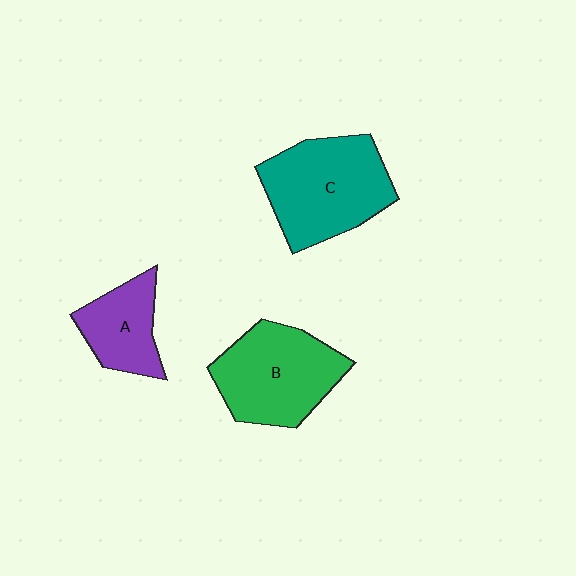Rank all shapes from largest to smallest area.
From largest to smallest: C (teal), B (green), A (purple).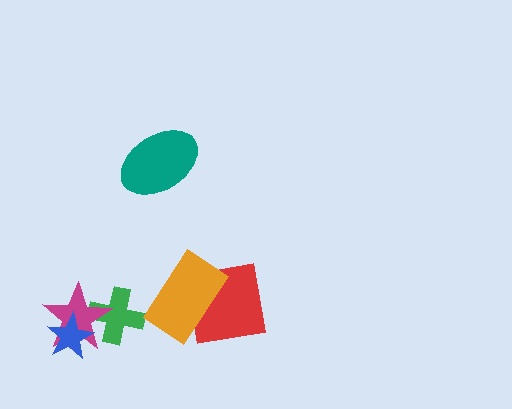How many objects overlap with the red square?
1 object overlaps with the red square.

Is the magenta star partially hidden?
Yes, it is partially covered by another shape.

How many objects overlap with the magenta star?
2 objects overlap with the magenta star.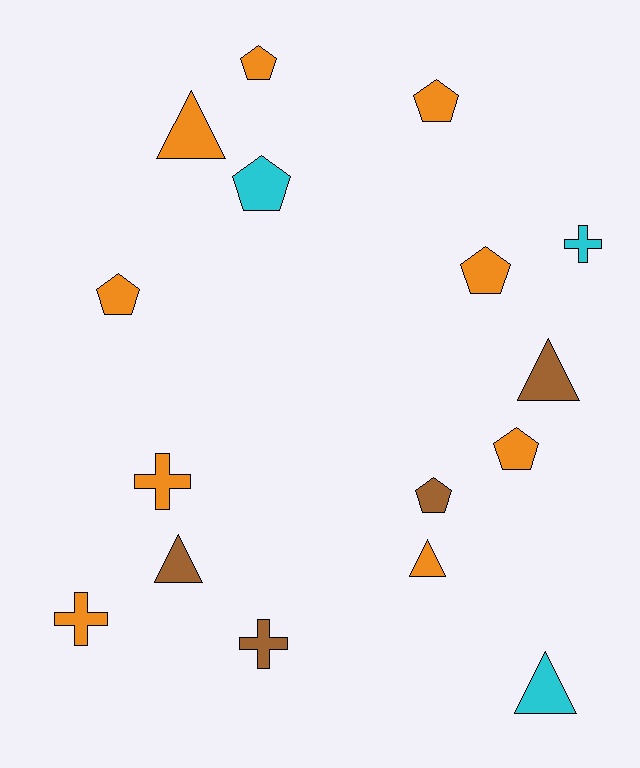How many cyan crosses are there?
There is 1 cyan cross.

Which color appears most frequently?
Orange, with 9 objects.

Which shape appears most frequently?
Pentagon, with 7 objects.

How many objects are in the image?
There are 16 objects.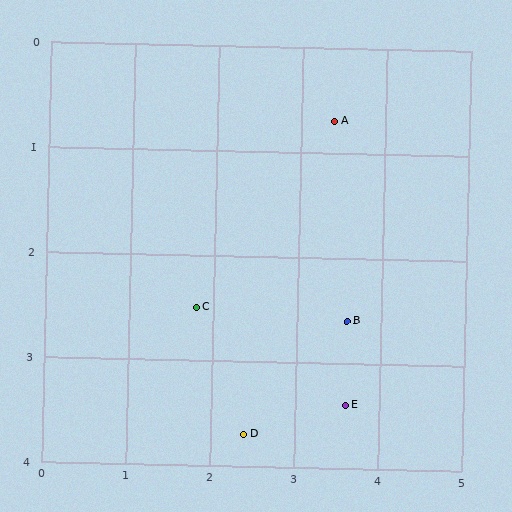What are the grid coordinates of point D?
Point D is at approximately (2.4, 3.7).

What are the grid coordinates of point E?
Point E is at approximately (3.6, 3.4).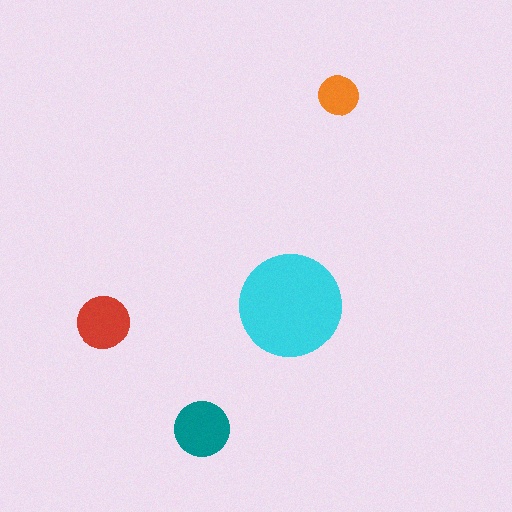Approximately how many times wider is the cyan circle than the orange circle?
About 2.5 times wider.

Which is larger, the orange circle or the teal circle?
The teal one.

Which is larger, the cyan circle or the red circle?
The cyan one.